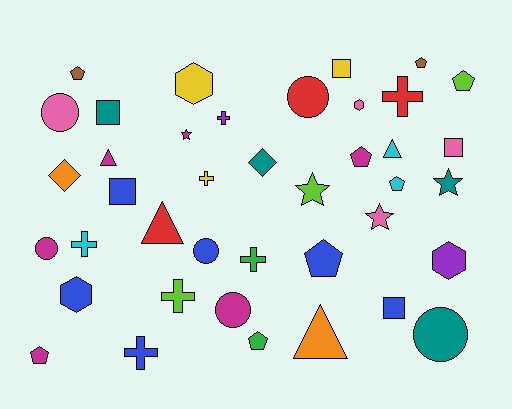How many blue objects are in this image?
There are 6 blue objects.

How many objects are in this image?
There are 40 objects.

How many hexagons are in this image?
There are 4 hexagons.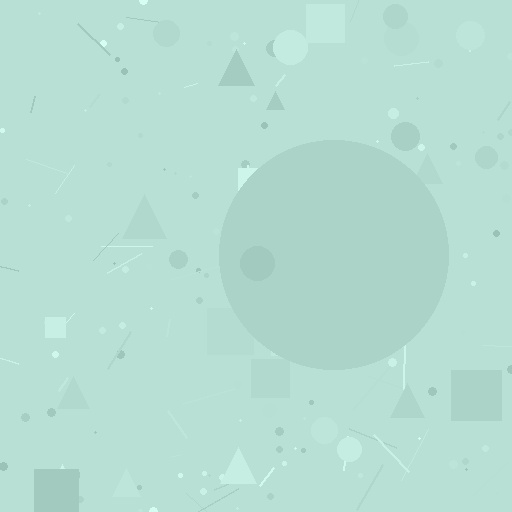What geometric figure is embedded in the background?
A circle is embedded in the background.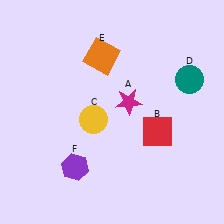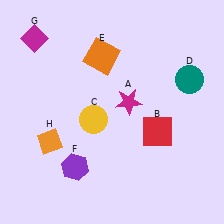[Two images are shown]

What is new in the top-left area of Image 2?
A magenta diamond (G) was added in the top-left area of Image 2.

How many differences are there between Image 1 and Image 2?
There are 2 differences between the two images.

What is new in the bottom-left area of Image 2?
An orange diamond (H) was added in the bottom-left area of Image 2.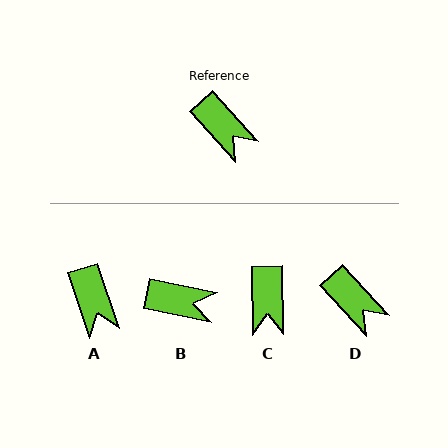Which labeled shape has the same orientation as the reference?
D.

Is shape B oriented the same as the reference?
No, it is off by about 36 degrees.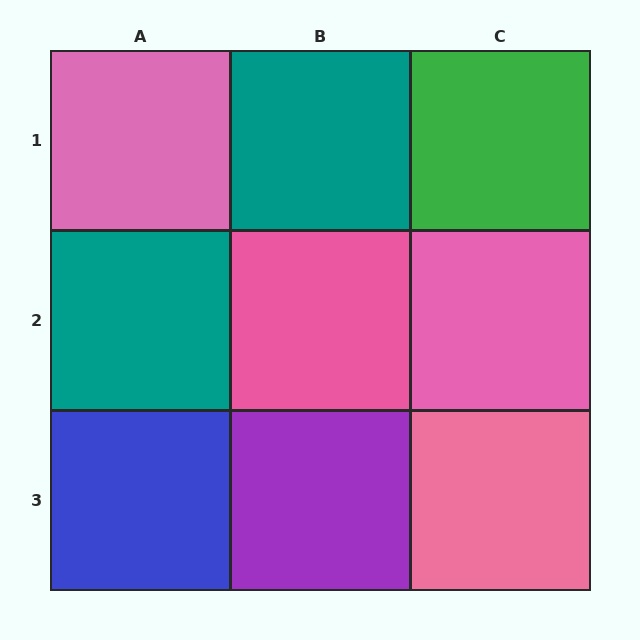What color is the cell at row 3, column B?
Purple.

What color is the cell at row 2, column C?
Pink.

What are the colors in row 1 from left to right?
Pink, teal, green.